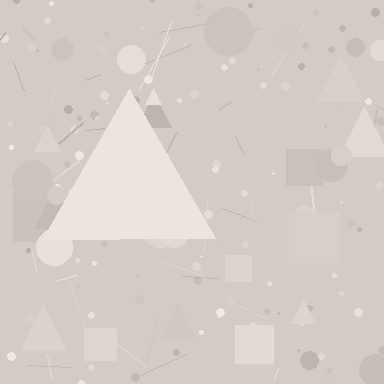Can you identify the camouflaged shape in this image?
The camouflaged shape is a triangle.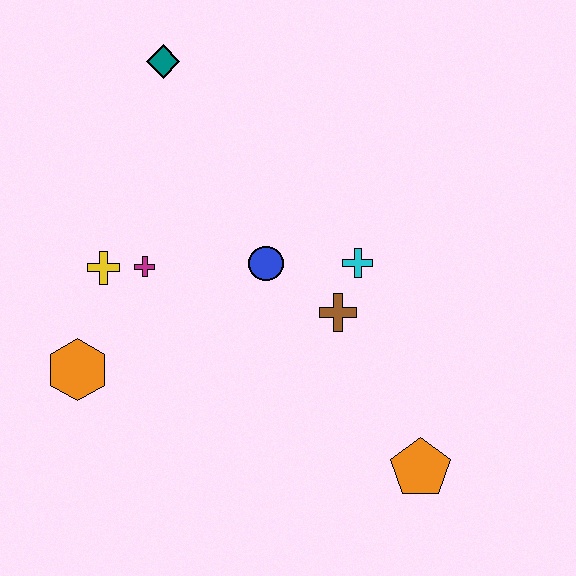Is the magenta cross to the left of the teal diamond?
Yes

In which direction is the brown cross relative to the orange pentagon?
The brown cross is above the orange pentagon.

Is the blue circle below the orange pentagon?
No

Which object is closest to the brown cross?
The cyan cross is closest to the brown cross.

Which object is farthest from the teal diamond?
The orange pentagon is farthest from the teal diamond.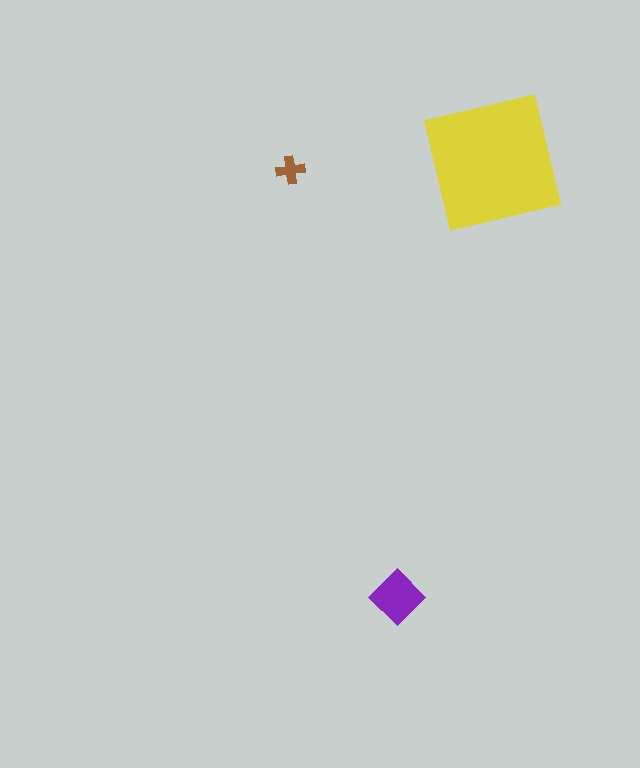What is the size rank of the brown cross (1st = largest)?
3rd.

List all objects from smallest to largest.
The brown cross, the purple diamond, the yellow square.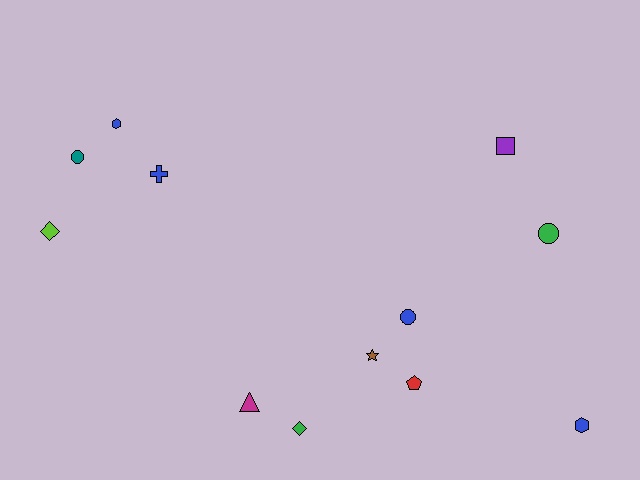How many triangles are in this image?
There is 1 triangle.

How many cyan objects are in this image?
There are no cyan objects.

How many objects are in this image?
There are 12 objects.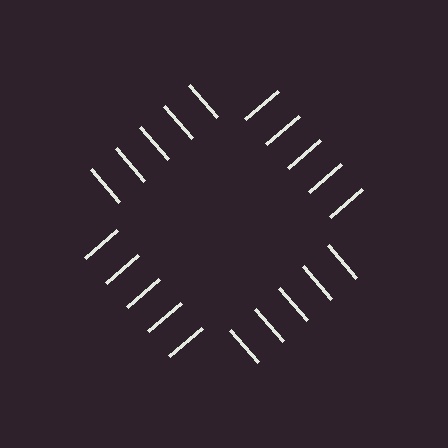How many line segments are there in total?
20 — 5 along each of the 4 edges.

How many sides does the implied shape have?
4 sides — the line-ends trace a square.